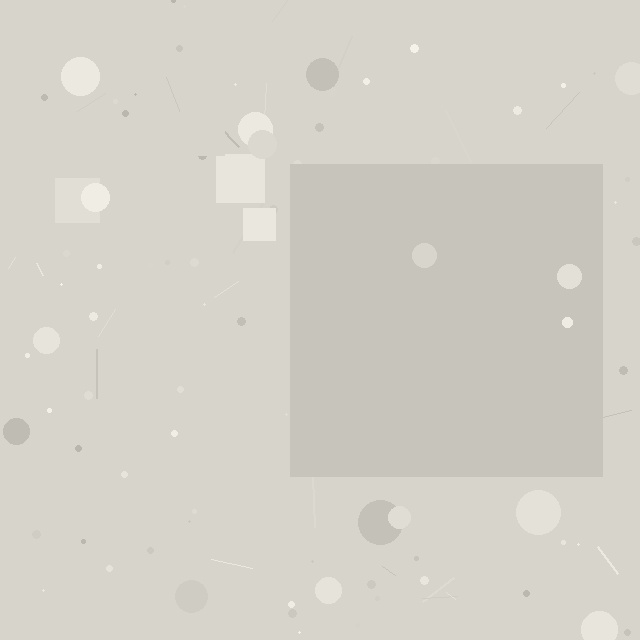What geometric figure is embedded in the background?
A square is embedded in the background.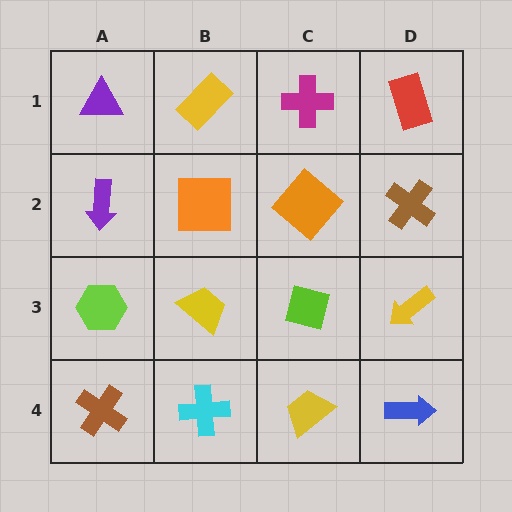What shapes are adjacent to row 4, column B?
A yellow trapezoid (row 3, column B), a brown cross (row 4, column A), a yellow trapezoid (row 4, column C).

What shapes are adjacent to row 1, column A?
A purple arrow (row 2, column A), a yellow rectangle (row 1, column B).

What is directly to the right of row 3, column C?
A yellow arrow.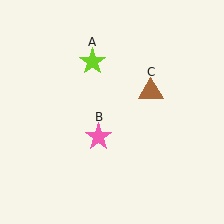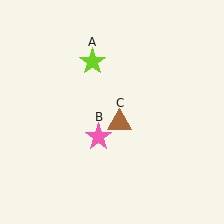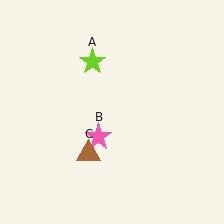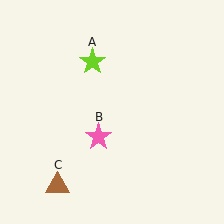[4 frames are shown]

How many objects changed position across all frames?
1 object changed position: brown triangle (object C).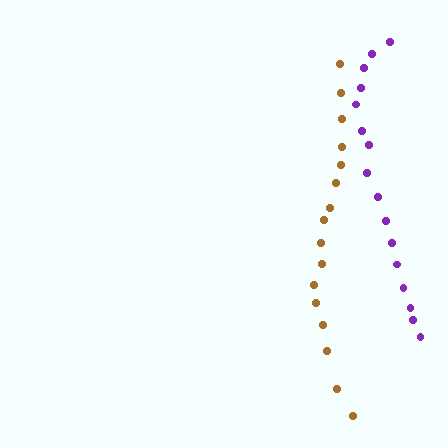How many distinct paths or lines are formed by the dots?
There are 2 distinct paths.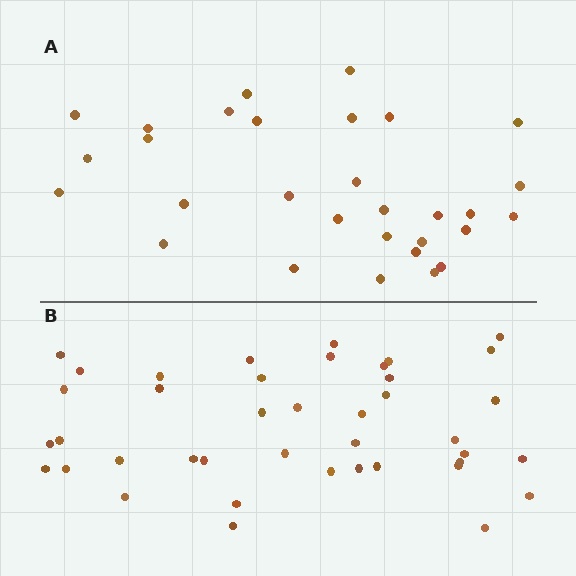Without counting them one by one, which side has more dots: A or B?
Region B (the bottom region) has more dots.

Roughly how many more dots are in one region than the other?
Region B has roughly 12 or so more dots than region A.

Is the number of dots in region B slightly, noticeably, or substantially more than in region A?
Region B has noticeably more, but not dramatically so. The ratio is roughly 1.4 to 1.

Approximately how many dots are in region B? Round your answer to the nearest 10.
About 40 dots. (The exact count is 41, which rounds to 40.)